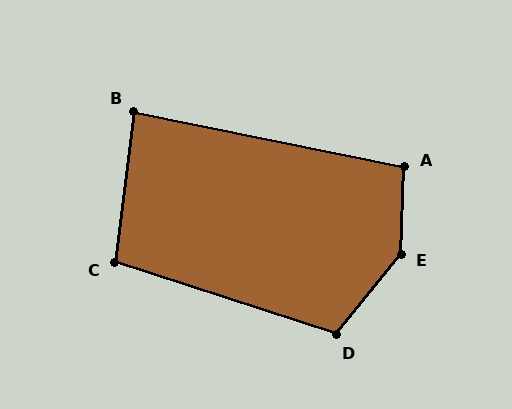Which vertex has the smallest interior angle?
B, at approximately 86 degrees.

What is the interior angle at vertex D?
Approximately 111 degrees (obtuse).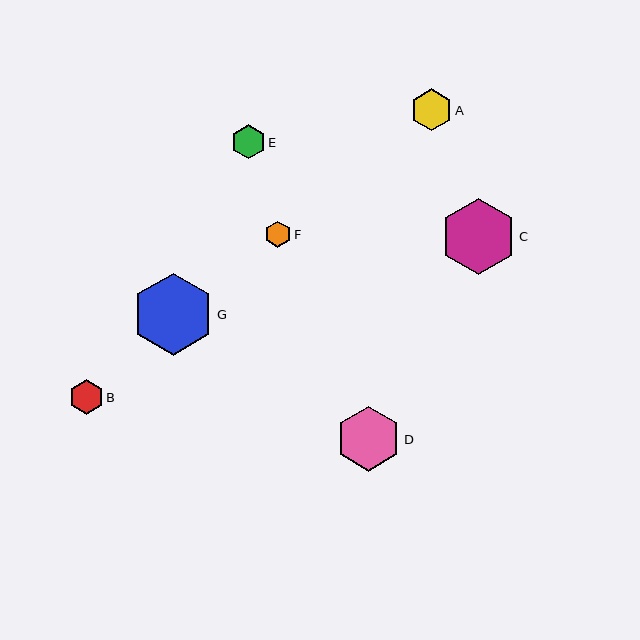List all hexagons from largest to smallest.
From largest to smallest: G, C, D, A, B, E, F.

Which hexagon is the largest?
Hexagon G is the largest with a size of approximately 82 pixels.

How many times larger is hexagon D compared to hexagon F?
Hexagon D is approximately 2.5 times the size of hexagon F.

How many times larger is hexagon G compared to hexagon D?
Hexagon G is approximately 1.3 times the size of hexagon D.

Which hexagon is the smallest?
Hexagon F is the smallest with a size of approximately 26 pixels.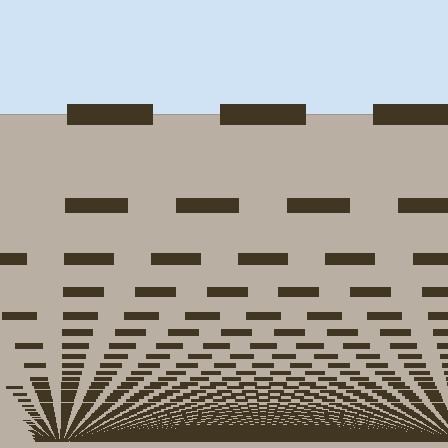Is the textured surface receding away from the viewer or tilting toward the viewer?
The surface appears to tilt toward the viewer. Texture elements get larger and sparser toward the top.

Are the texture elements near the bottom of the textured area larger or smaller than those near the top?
Smaller. The gradient is inverted — elements near the bottom are smaller and denser.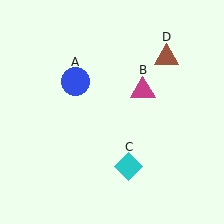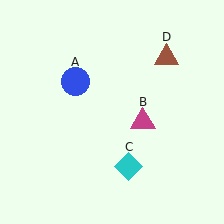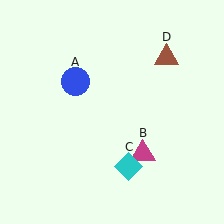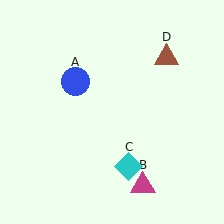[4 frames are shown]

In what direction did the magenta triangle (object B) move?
The magenta triangle (object B) moved down.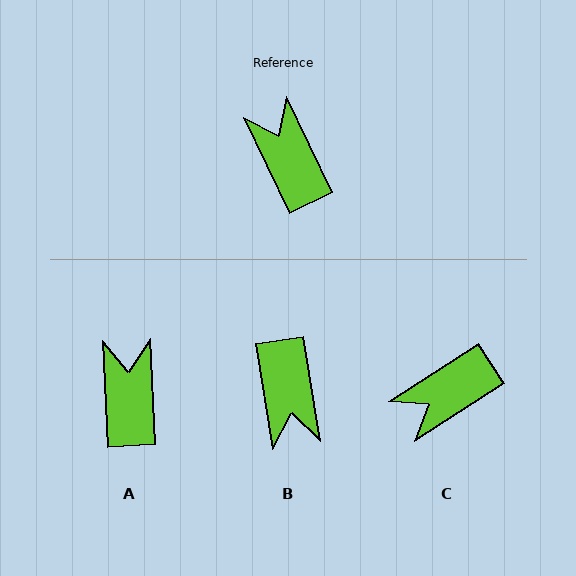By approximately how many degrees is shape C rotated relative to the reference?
Approximately 97 degrees counter-clockwise.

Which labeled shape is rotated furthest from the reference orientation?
B, about 163 degrees away.